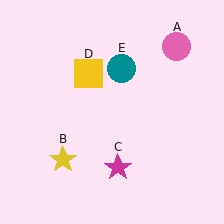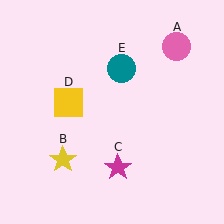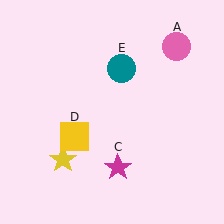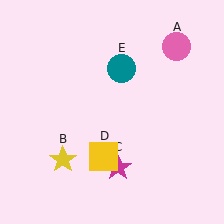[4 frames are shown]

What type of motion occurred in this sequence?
The yellow square (object D) rotated counterclockwise around the center of the scene.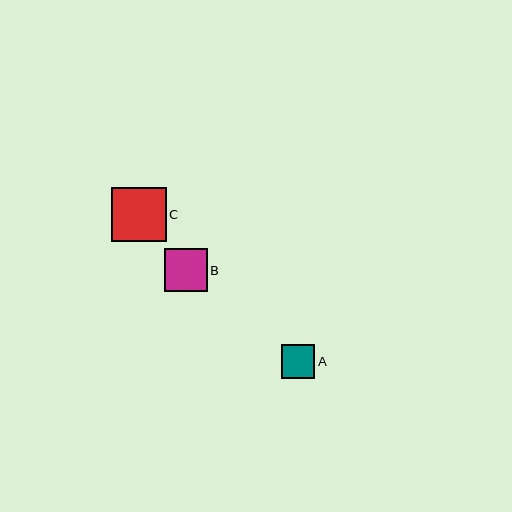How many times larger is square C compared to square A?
Square C is approximately 1.6 times the size of square A.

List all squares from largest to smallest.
From largest to smallest: C, B, A.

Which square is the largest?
Square C is the largest with a size of approximately 54 pixels.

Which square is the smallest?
Square A is the smallest with a size of approximately 34 pixels.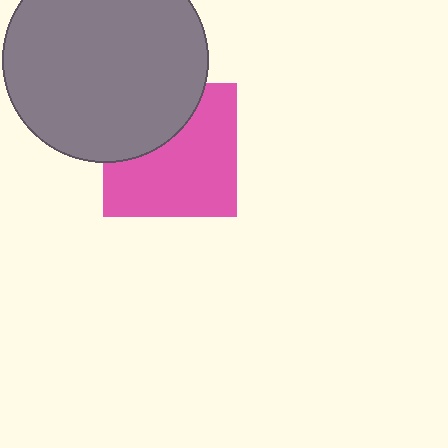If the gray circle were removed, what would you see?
You would see the complete pink square.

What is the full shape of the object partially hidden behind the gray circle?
The partially hidden object is a pink square.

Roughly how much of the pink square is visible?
Most of it is visible (roughly 66%).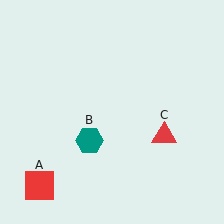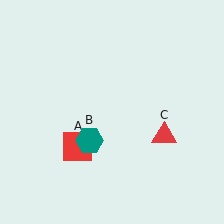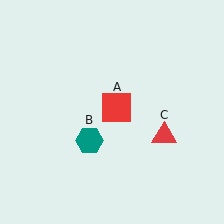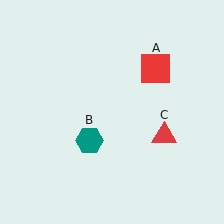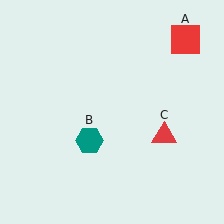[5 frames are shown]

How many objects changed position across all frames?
1 object changed position: red square (object A).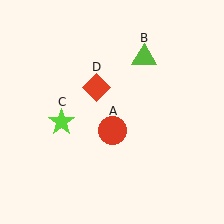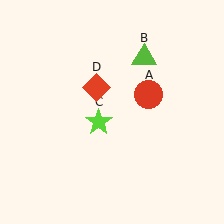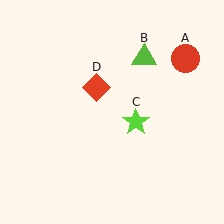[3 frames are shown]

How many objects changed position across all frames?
2 objects changed position: red circle (object A), lime star (object C).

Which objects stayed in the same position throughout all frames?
Lime triangle (object B) and red diamond (object D) remained stationary.